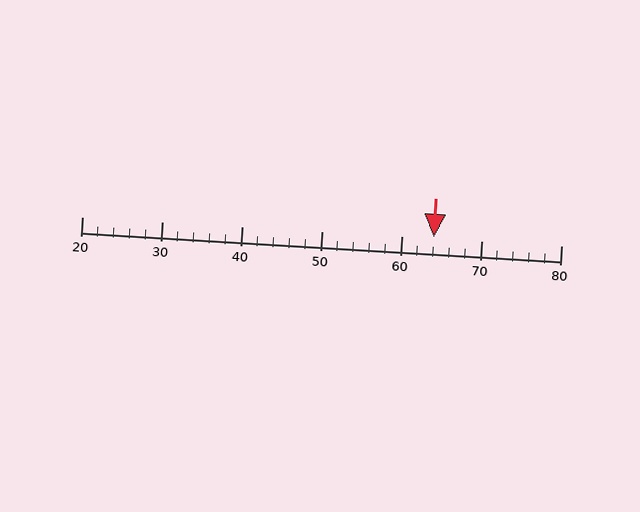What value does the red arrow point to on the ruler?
The red arrow points to approximately 64.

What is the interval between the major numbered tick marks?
The major tick marks are spaced 10 units apart.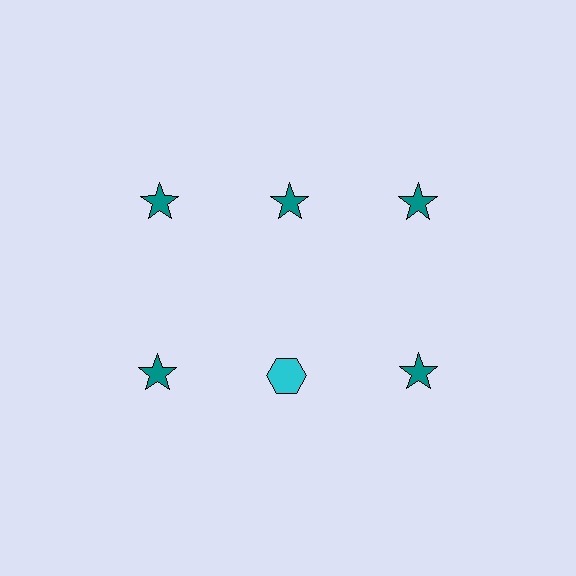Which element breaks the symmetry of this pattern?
The cyan hexagon in the second row, second from left column breaks the symmetry. All other shapes are teal stars.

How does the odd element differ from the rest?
It differs in both color (cyan instead of teal) and shape (hexagon instead of star).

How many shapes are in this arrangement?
There are 6 shapes arranged in a grid pattern.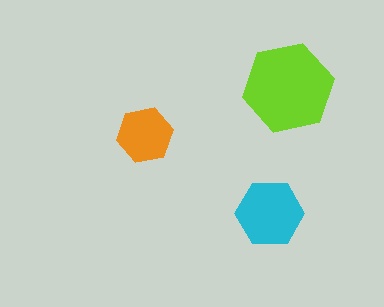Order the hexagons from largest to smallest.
the lime one, the cyan one, the orange one.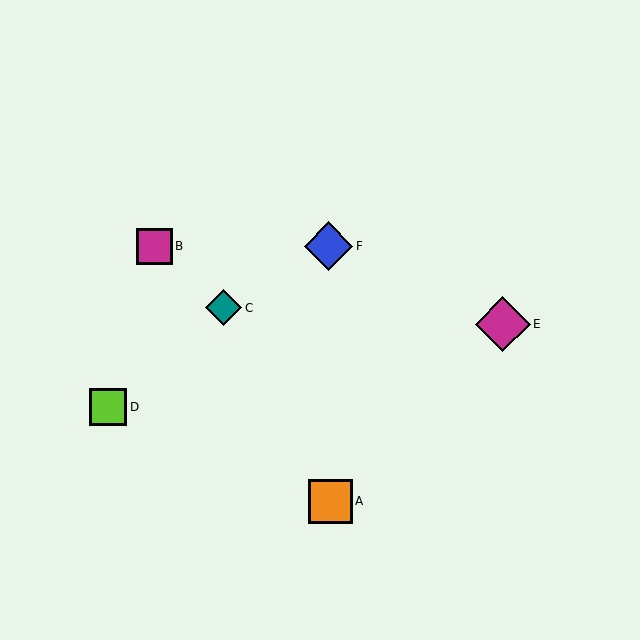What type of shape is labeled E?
Shape E is a magenta diamond.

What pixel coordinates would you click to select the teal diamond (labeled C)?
Click at (224, 308) to select the teal diamond C.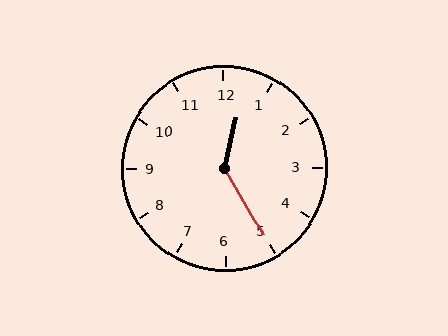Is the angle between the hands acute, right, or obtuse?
It is obtuse.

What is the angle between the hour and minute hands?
Approximately 138 degrees.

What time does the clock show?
12:25.